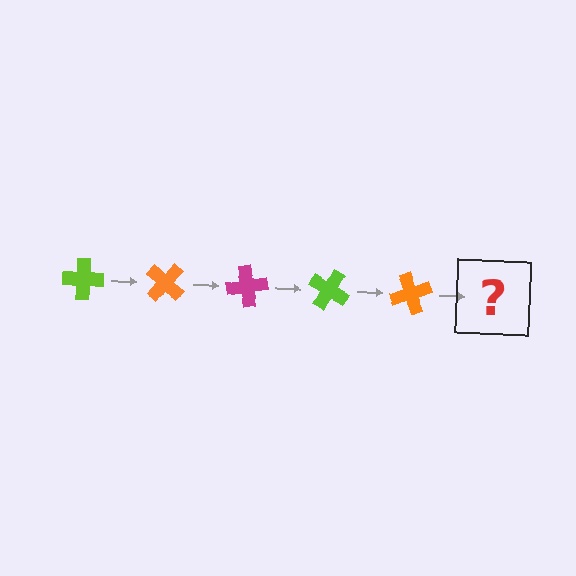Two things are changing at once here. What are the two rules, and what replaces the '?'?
The two rules are that it rotates 40 degrees each step and the color cycles through lime, orange, and magenta. The '?' should be a magenta cross, rotated 200 degrees from the start.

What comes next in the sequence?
The next element should be a magenta cross, rotated 200 degrees from the start.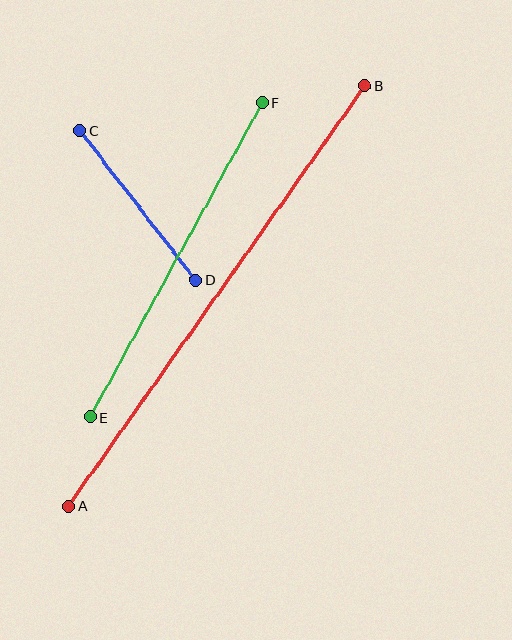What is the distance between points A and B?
The distance is approximately 515 pixels.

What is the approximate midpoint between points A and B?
The midpoint is at approximately (217, 296) pixels.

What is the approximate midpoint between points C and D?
The midpoint is at approximately (138, 205) pixels.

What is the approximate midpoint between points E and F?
The midpoint is at approximately (176, 260) pixels.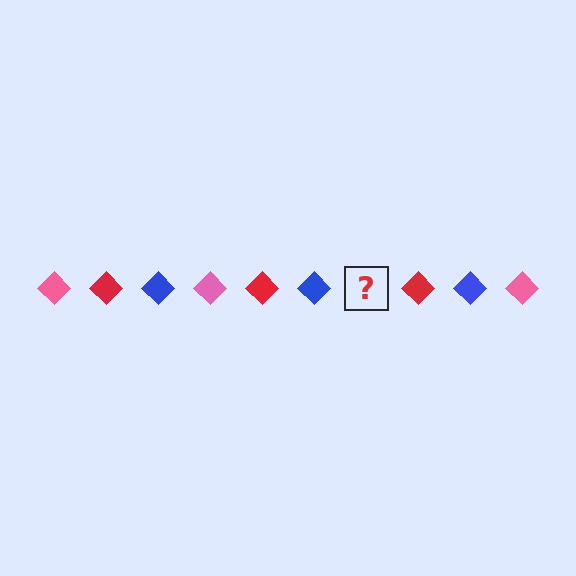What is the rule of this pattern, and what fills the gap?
The rule is that the pattern cycles through pink, red, blue diamonds. The gap should be filled with a pink diamond.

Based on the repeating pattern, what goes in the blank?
The blank should be a pink diamond.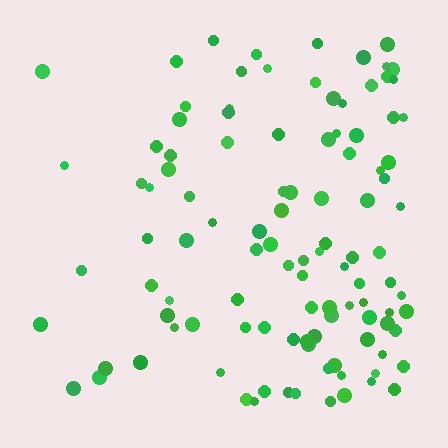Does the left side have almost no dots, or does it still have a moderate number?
Still a moderate number, just noticeably fewer than the right.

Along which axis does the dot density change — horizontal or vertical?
Horizontal.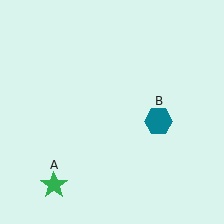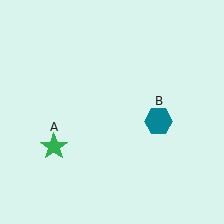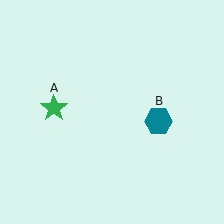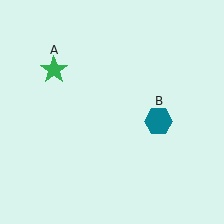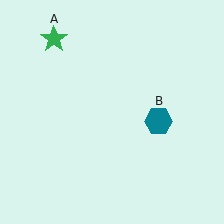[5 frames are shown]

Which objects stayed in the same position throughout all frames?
Teal hexagon (object B) remained stationary.